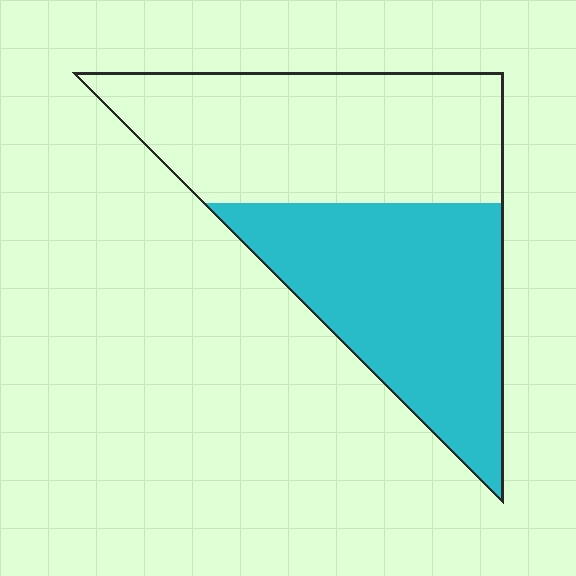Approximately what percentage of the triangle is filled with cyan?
Approximately 50%.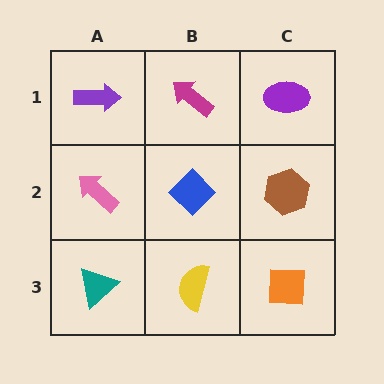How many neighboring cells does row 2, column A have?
3.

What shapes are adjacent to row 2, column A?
A purple arrow (row 1, column A), a teal triangle (row 3, column A), a blue diamond (row 2, column B).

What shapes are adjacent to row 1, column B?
A blue diamond (row 2, column B), a purple arrow (row 1, column A), a purple ellipse (row 1, column C).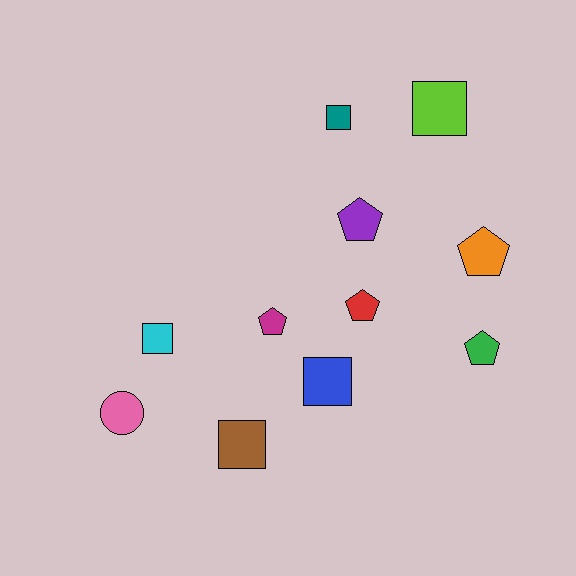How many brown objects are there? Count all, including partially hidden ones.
There is 1 brown object.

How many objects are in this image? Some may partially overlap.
There are 11 objects.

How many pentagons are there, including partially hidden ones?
There are 5 pentagons.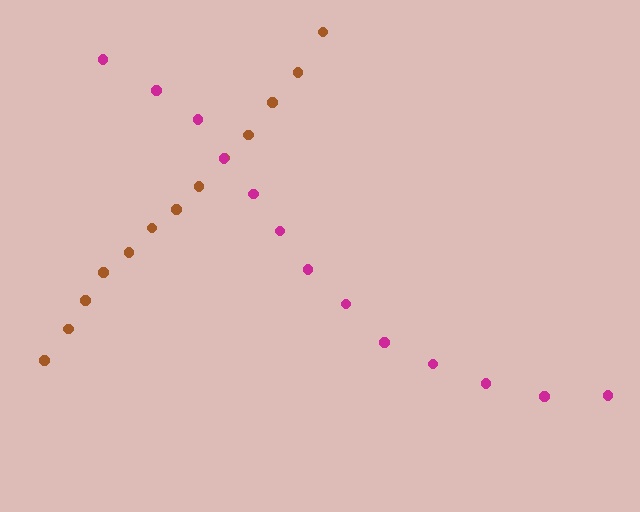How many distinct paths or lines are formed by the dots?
There are 2 distinct paths.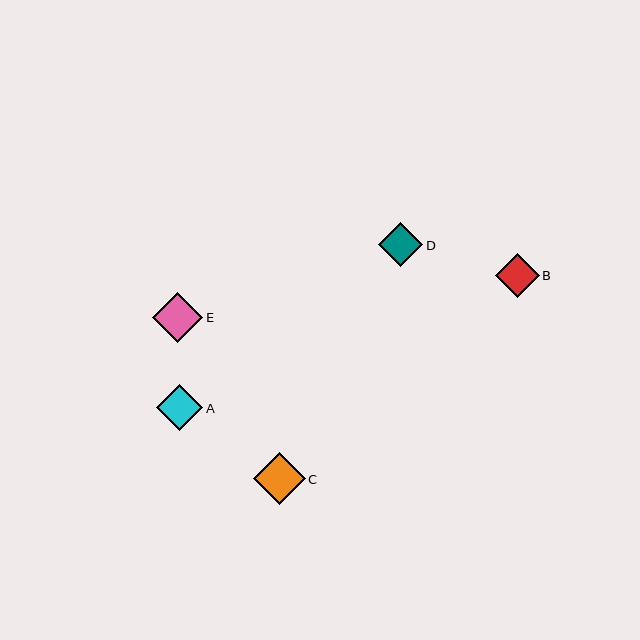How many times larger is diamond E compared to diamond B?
Diamond E is approximately 1.2 times the size of diamond B.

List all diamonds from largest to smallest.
From largest to smallest: C, E, A, D, B.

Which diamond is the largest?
Diamond C is the largest with a size of approximately 52 pixels.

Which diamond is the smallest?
Diamond B is the smallest with a size of approximately 44 pixels.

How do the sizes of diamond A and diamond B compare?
Diamond A and diamond B are approximately the same size.